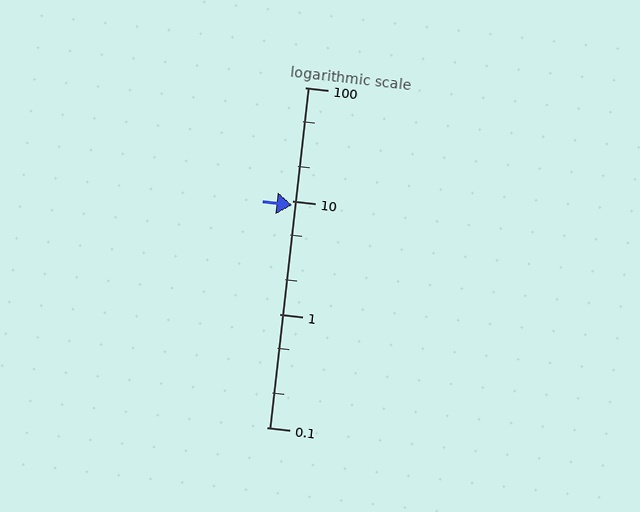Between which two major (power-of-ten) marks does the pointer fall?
The pointer is between 1 and 10.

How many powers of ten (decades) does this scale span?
The scale spans 3 decades, from 0.1 to 100.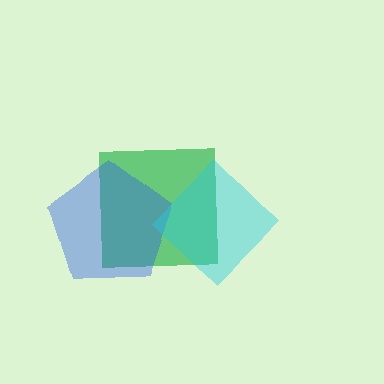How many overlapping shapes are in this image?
There are 3 overlapping shapes in the image.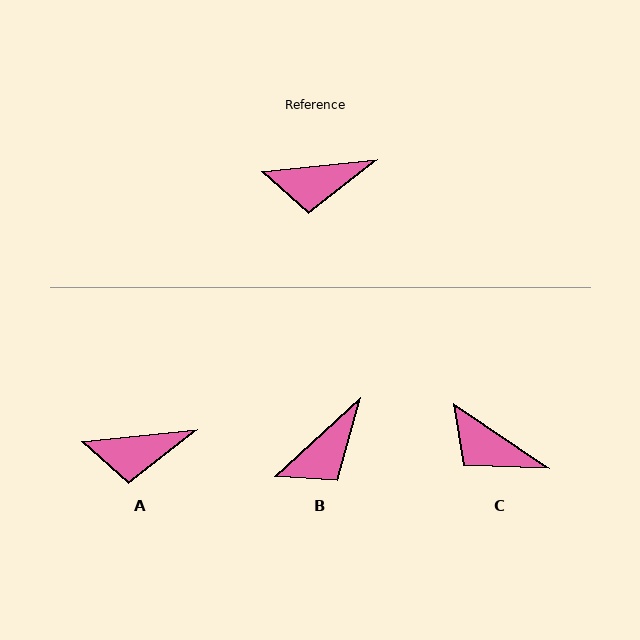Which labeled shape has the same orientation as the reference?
A.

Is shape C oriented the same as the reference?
No, it is off by about 40 degrees.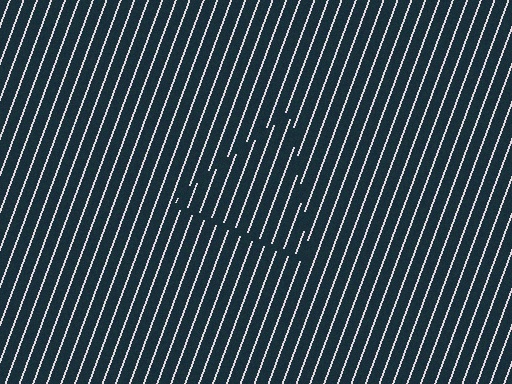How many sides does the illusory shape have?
3 sides — the line-ends trace a triangle.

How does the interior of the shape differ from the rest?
The interior of the shape contains the same grating, shifted by half a period — the contour is defined by the phase discontinuity where line-ends from the inner and outer gratings abut.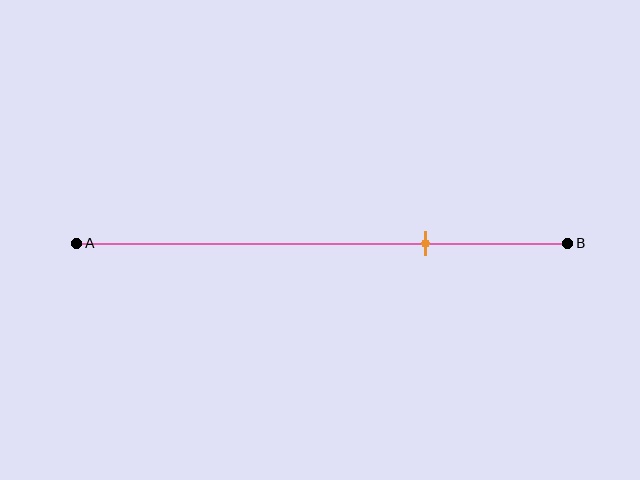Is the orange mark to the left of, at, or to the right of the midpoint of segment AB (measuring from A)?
The orange mark is to the right of the midpoint of segment AB.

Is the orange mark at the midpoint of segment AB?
No, the mark is at about 70% from A, not at the 50% midpoint.